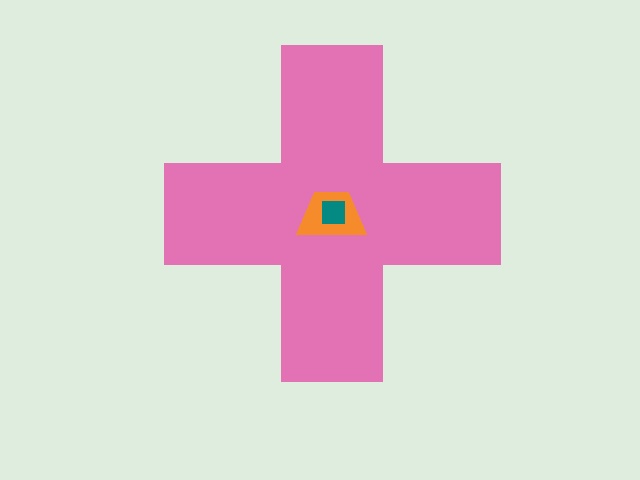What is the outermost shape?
The pink cross.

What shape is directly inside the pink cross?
The orange trapezoid.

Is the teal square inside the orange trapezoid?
Yes.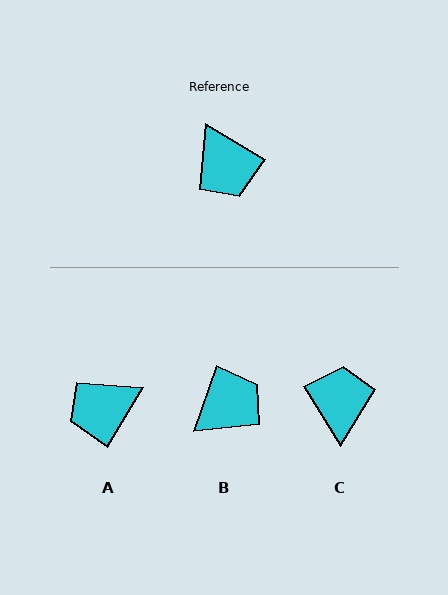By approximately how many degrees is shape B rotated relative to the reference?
Approximately 101 degrees counter-clockwise.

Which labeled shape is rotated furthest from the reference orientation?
C, about 153 degrees away.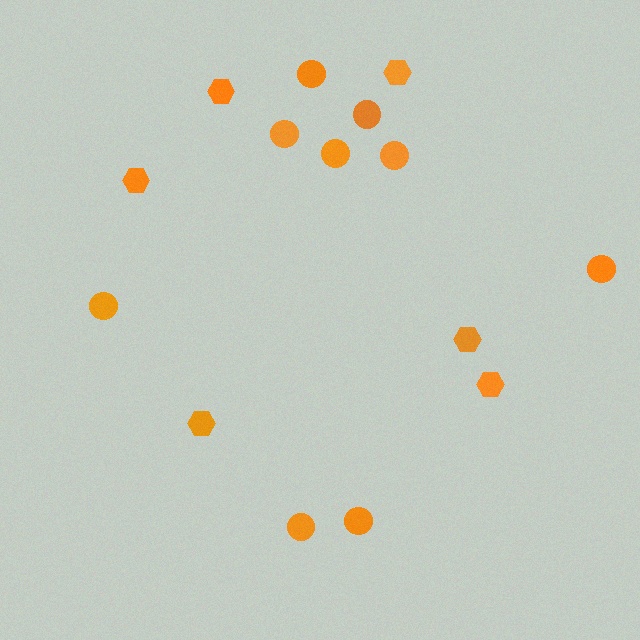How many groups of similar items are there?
There are 2 groups: one group of circles (9) and one group of hexagons (6).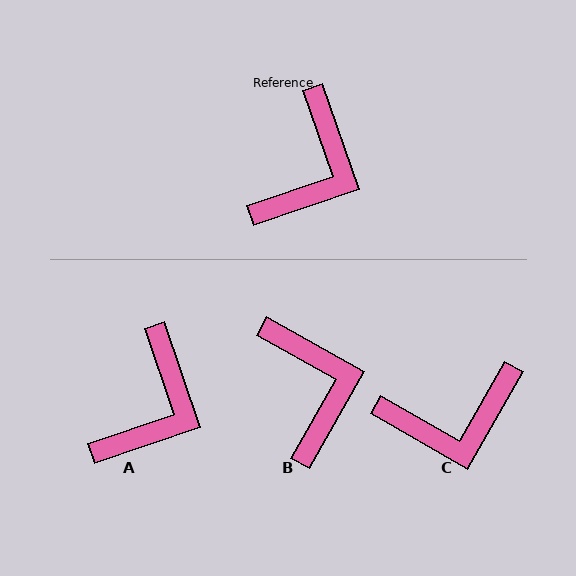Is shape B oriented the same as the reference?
No, it is off by about 42 degrees.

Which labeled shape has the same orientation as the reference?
A.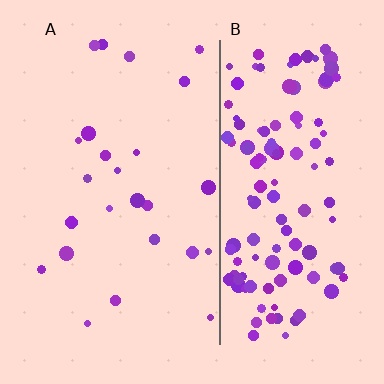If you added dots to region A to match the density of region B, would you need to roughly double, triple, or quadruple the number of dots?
Approximately quadruple.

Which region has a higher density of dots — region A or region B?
B (the right).